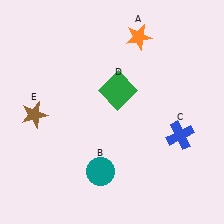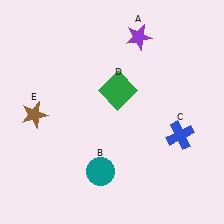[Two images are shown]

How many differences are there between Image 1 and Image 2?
There is 1 difference between the two images.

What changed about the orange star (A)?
In Image 1, A is orange. In Image 2, it changed to purple.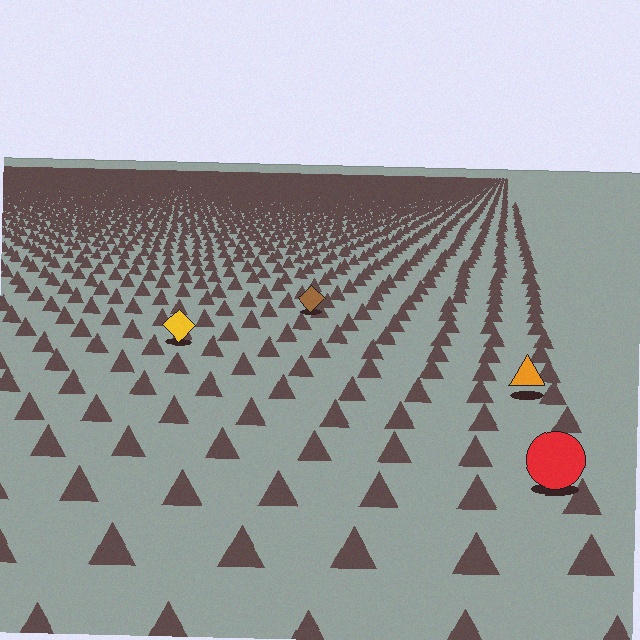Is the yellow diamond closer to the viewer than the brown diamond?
Yes. The yellow diamond is closer — you can tell from the texture gradient: the ground texture is coarser near it.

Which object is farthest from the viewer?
The brown diamond is farthest from the viewer. It appears smaller and the ground texture around it is denser.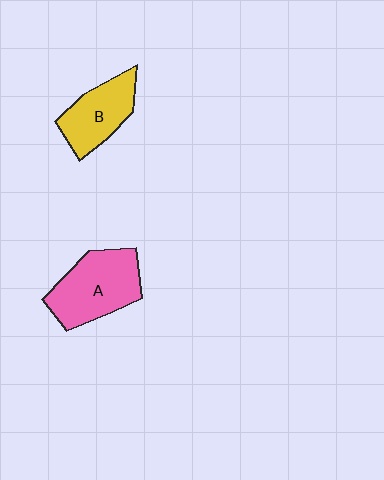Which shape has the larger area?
Shape A (pink).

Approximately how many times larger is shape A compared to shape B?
Approximately 1.3 times.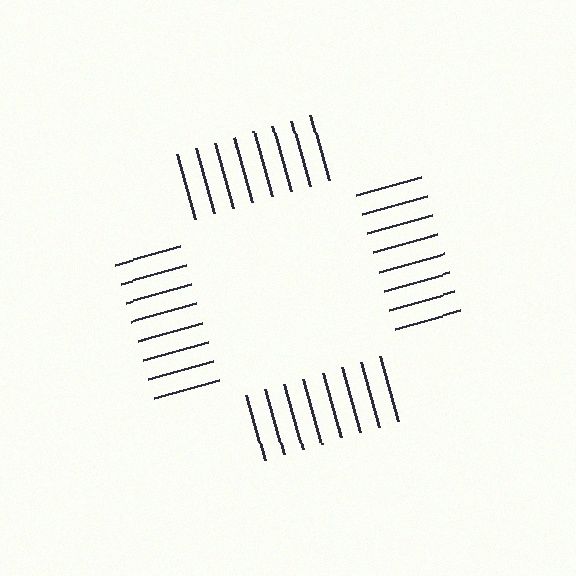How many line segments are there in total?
32 — 8 along each of the 4 edges.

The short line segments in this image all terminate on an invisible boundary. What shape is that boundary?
An illusory square — the line segments terminate on its edges but no continuous stroke is drawn.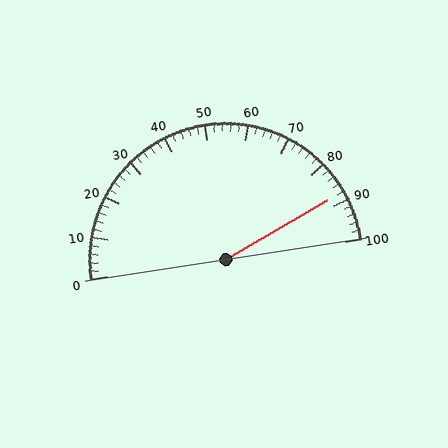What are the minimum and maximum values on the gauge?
The gauge ranges from 0 to 100.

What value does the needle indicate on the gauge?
The needle indicates approximately 88.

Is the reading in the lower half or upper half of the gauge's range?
The reading is in the upper half of the range (0 to 100).